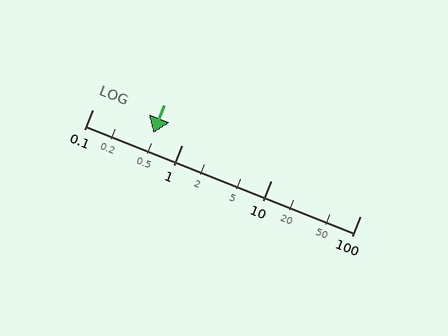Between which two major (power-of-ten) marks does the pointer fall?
The pointer is between 0.1 and 1.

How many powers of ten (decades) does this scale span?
The scale spans 3 decades, from 0.1 to 100.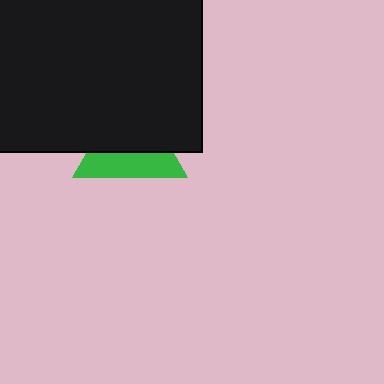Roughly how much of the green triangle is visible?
A small part of it is visible (roughly 42%).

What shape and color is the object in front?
The object in front is a black rectangle.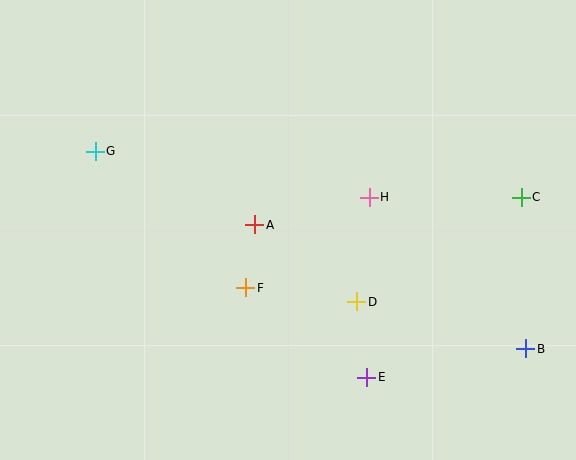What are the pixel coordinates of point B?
Point B is at (526, 349).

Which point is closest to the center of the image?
Point A at (255, 225) is closest to the center.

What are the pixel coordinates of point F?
Point F is at (246, 288).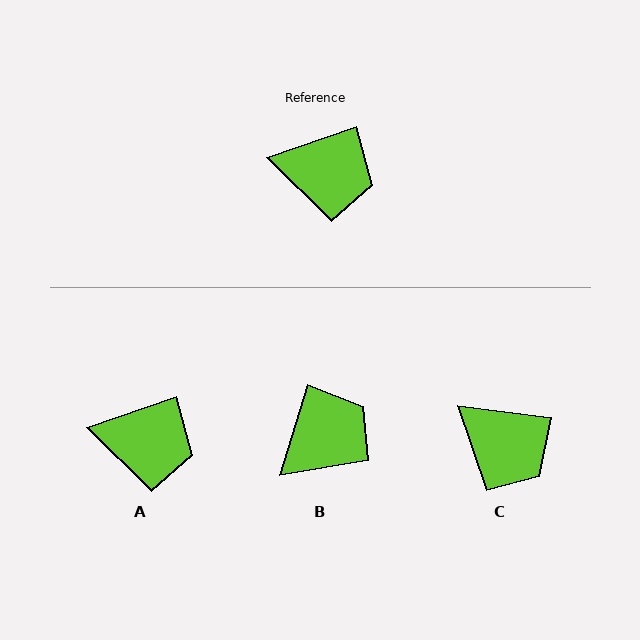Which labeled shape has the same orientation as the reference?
A.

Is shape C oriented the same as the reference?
No, it is off by about 26 degrees.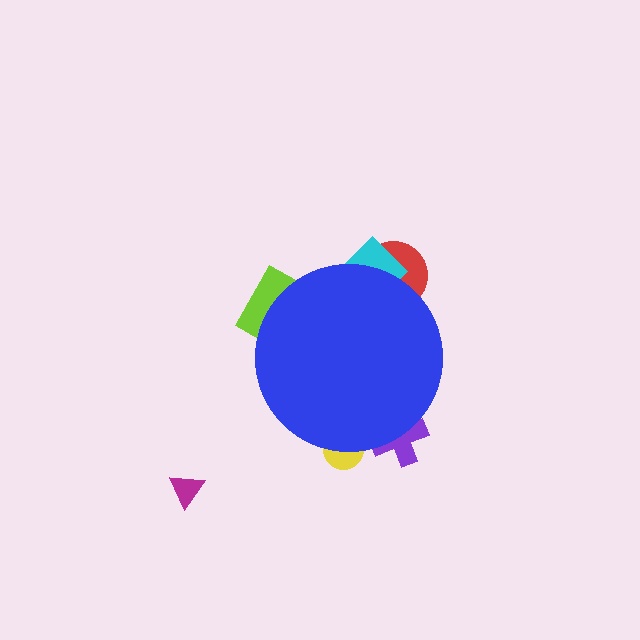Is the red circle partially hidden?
Yes, the red circle is partially hidden behind the blue circle.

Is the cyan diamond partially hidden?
Yes, the cyan diamond is partially hidden behind the blue circle.